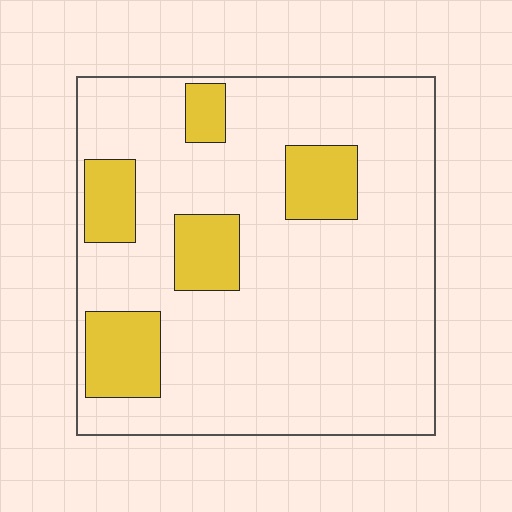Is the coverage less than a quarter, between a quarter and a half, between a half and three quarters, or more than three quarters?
Less than a quarter.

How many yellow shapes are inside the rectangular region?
5.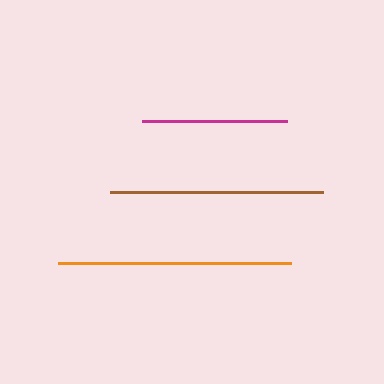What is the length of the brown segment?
The brown segment is approximately 213 pixels long.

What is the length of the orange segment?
The orange segment is approximately 233 pixels long.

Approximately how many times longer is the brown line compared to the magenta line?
The brown line is approximately 1.5 times the length of the magenta line.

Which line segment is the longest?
The orange line is the longest at approximately 233 pixels.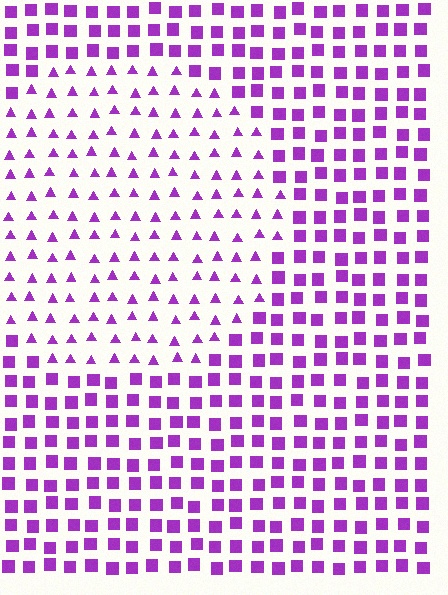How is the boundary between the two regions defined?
The boundary is defined by a change in element shape: triangles inside vs. squares outside. All elements share the same color and spacing.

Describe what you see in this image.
The image is filled with small purple elements arranged in a uniform grid. A circle-shaped region contains triangles, while the surrounding area contains squares. The boundary is defined purely by the change in element shape.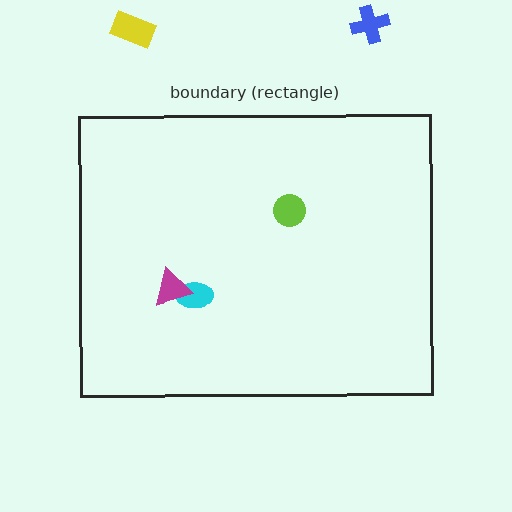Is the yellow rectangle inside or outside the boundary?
Outside.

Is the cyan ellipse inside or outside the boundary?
Inside.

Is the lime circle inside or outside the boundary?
Inside.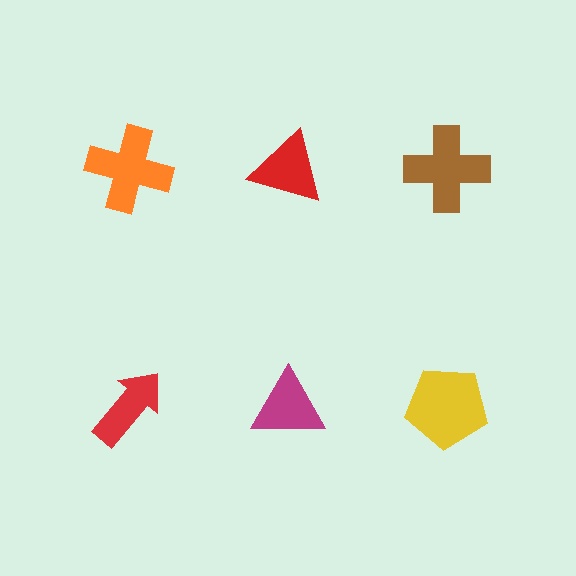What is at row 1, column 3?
A brown cross.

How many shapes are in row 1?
3 shapes.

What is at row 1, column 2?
A red triangle.